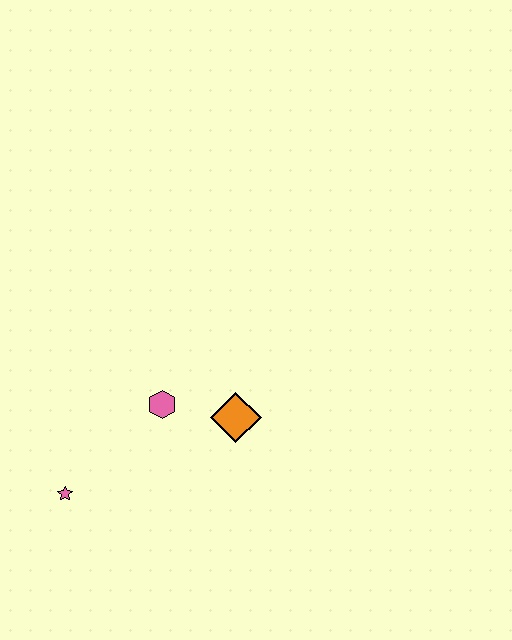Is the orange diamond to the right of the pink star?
Yes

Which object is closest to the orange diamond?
The pink hexagon is closest to the orange diamond.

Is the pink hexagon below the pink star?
No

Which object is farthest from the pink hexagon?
The pink star is farthest from the pink hexagon.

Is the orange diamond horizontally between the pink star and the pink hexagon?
No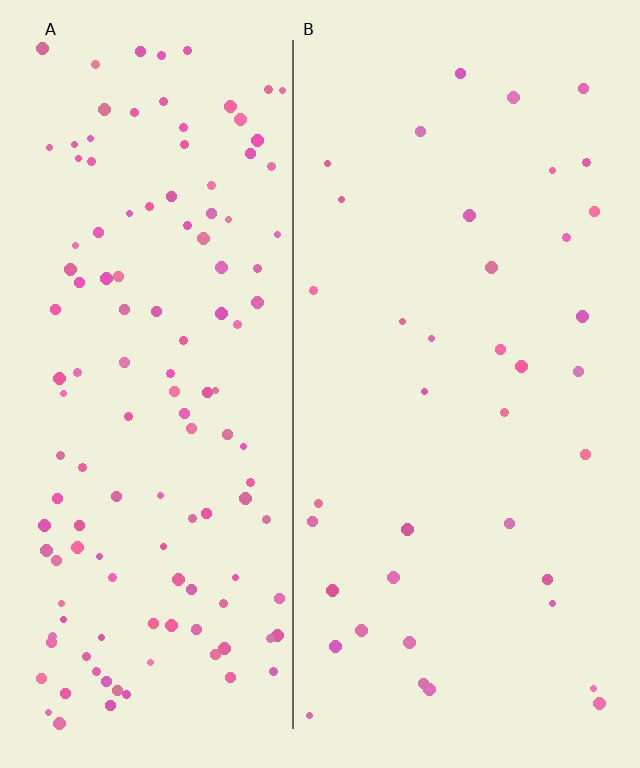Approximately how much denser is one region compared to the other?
Approximately 3.5× — region A over region B.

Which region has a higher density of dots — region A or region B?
A (the left).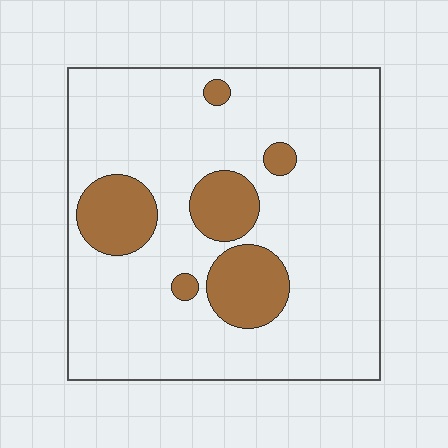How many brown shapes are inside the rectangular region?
6.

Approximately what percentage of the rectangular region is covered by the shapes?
Approximately 15%.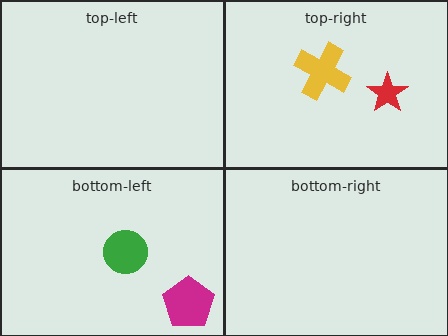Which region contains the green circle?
The bottom-left region.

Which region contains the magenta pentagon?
The bottom-left region.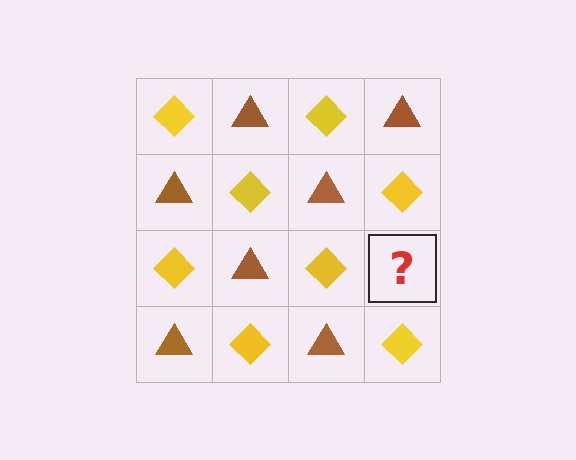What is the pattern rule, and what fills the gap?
The rule is that it alternates yellow diamond and brown triangle in a checkerboard pattern. The gap should be filled with a brown triangle.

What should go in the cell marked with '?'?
The missing cell should contain a brown triangle.